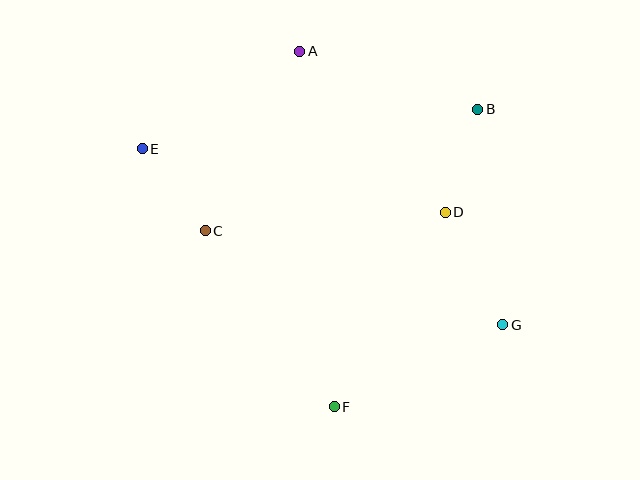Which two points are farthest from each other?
Points E and G are farthest from each other.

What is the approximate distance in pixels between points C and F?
The distance between C and F is approximately 218 pixels.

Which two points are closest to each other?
Points C and E are closest to each other.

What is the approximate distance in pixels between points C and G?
The distance between C and G is approximately 312 pixels.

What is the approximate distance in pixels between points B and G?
The distance between B and G is approximately 217 pixels.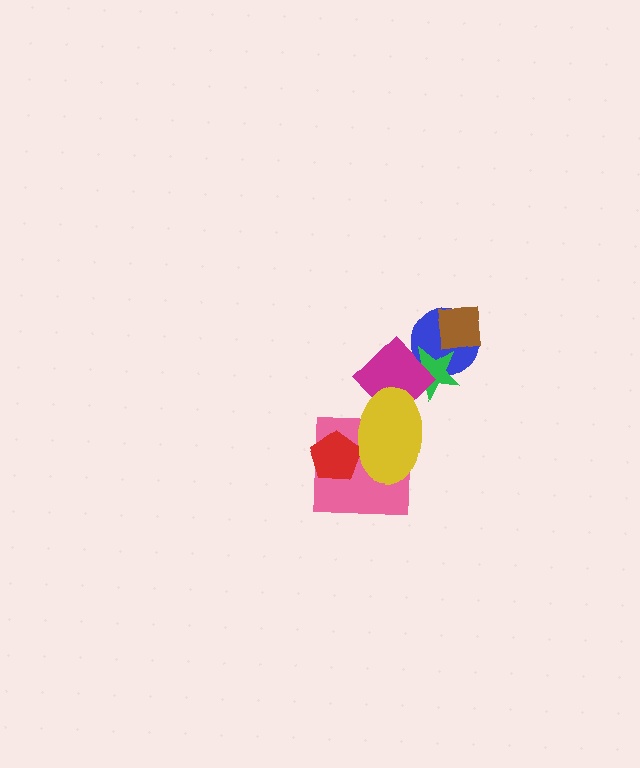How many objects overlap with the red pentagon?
2 objects overlap with the red pentagon.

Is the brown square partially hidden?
Yes, it is partially covered by another shape.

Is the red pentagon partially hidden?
Yes, it is partially covered by another shape.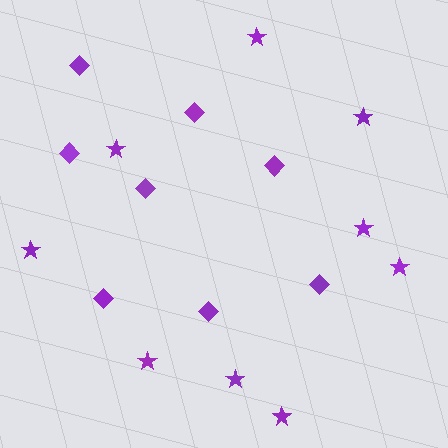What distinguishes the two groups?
There are 2 groups: one group of stars (9) and one group of diamonds (8).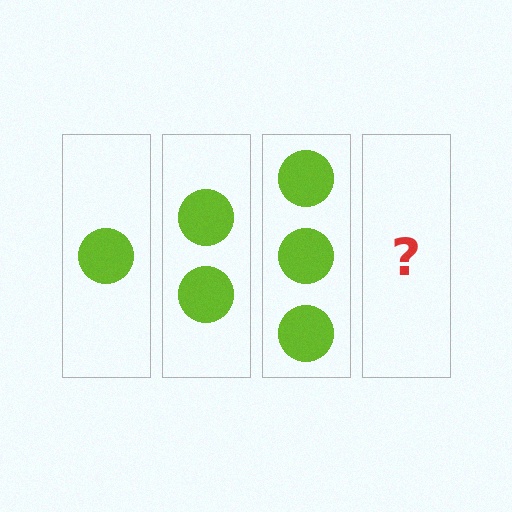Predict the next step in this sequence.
The next step is 4 circles.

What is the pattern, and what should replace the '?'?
The pattern is that each step adds one more circle. The '?' should be 4 circles.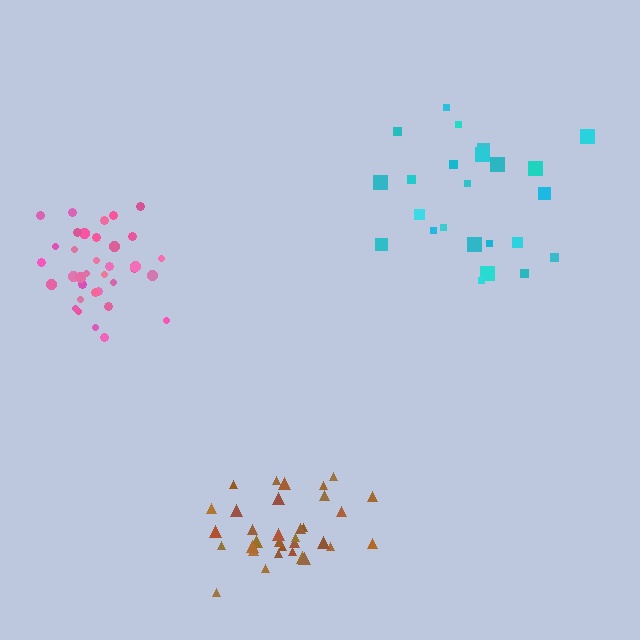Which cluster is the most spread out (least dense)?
Cyan.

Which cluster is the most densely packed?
Pink.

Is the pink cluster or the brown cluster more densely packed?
Pink.